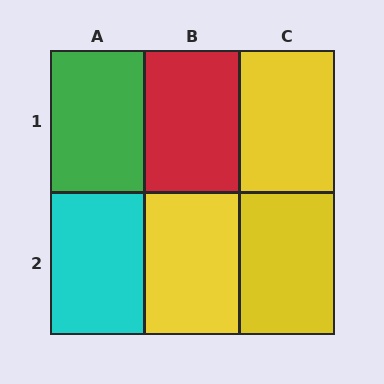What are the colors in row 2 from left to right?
Cyan, yellow, yellow.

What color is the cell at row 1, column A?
Green.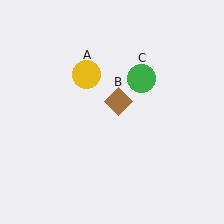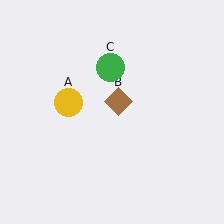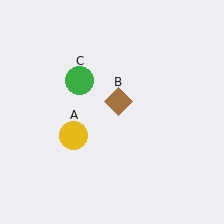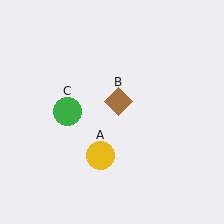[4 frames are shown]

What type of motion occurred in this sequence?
The yellow circle (object A), green circle (object C) rotated counterclockwise around the center of the scene.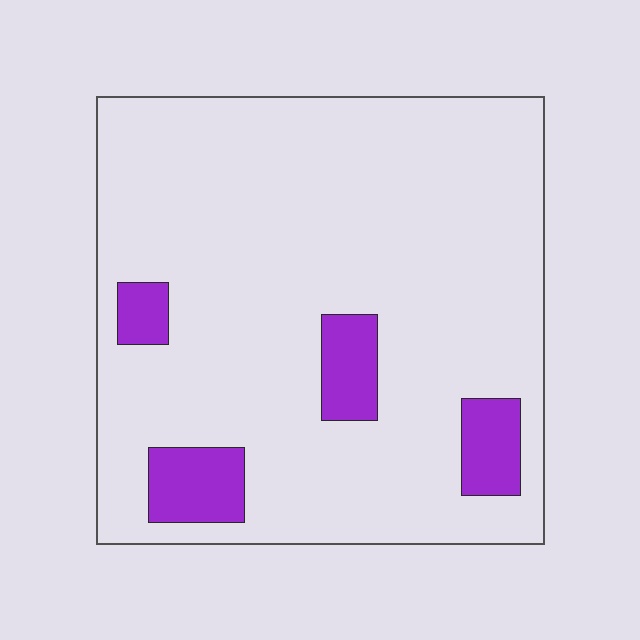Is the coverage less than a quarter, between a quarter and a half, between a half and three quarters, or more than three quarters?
Less than a quarter.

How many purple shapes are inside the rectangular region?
4.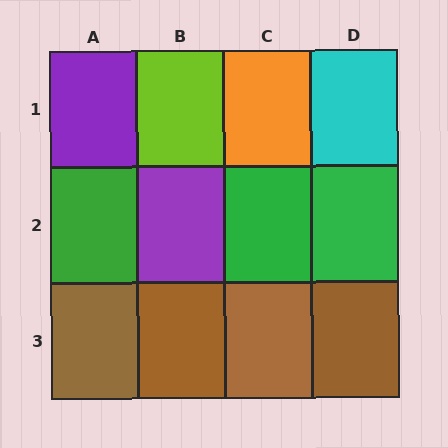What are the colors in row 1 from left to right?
Purple, lime, orange, cyan.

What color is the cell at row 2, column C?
Green.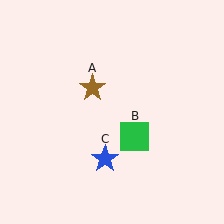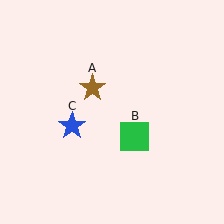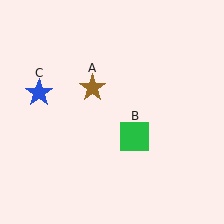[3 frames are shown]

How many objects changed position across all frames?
1 object changed position: blue star (object C).